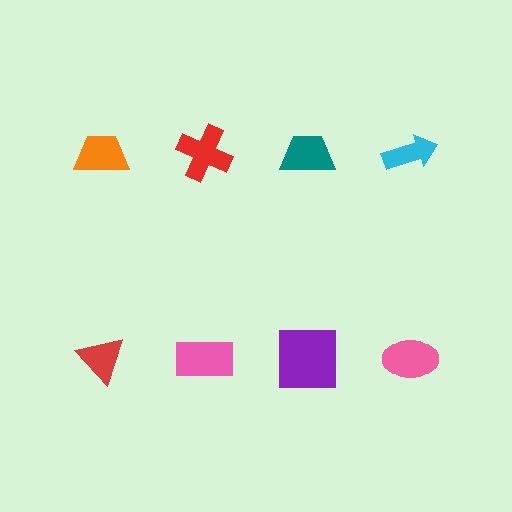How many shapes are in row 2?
4 shapes.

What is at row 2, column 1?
A red triangle.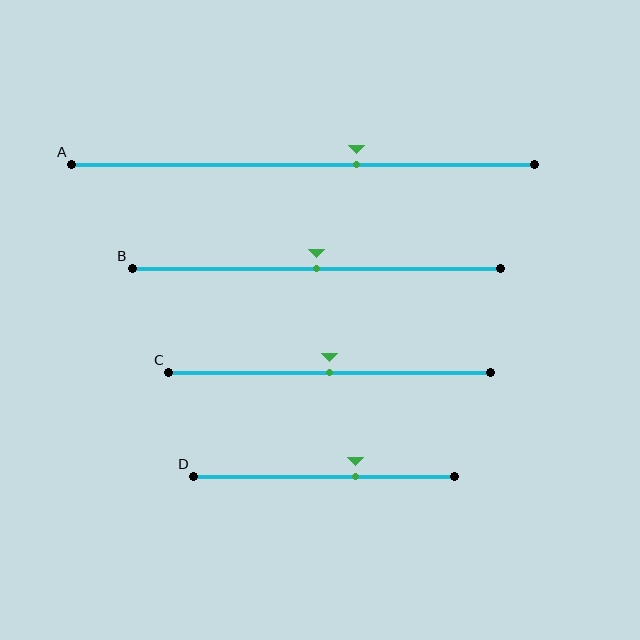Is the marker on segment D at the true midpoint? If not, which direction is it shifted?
No, the marker on segment D is shifted to the right by about 12% of the segment length.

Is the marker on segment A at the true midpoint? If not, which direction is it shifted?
No, the marker on segment A is shifted to the right by about 12% of the segment length.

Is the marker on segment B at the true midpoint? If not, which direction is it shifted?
Yes, the marker on segment B is at the true midpoint.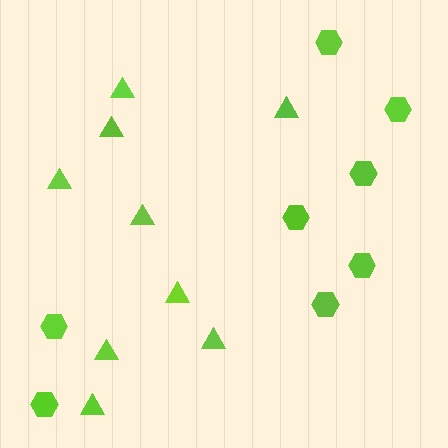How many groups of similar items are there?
There are 2 groups: one group of triangles (9) and one group of hexagons (8).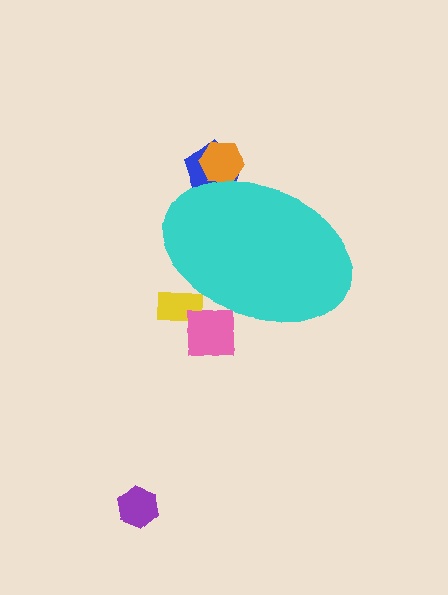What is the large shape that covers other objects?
A cyan ellipse.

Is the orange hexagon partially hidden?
Yes, the orange hexagon is partially hidden behind the cyan ellipse.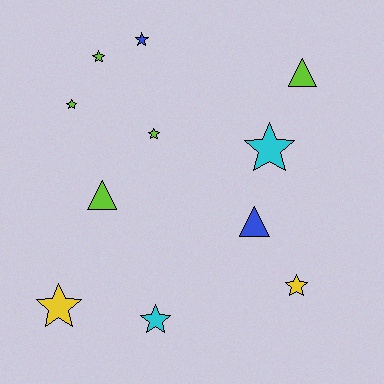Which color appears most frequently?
Lime, with 5 objects.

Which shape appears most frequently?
Star, with 8 objects.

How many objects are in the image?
There are 11 objects.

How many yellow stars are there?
There are 2 yellow stars.